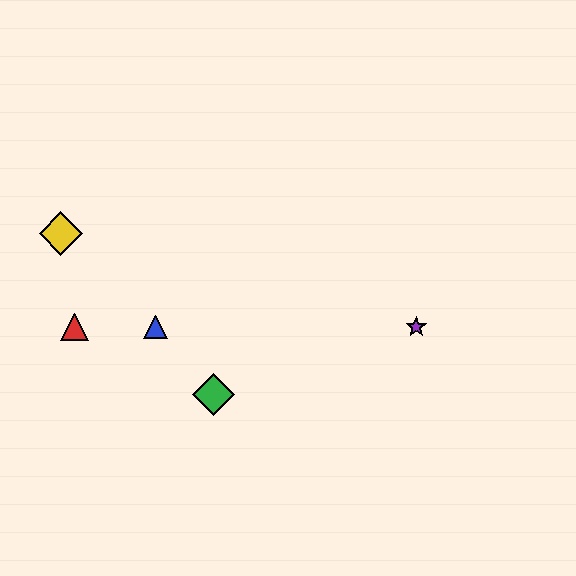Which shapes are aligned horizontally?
The red triangle, the blue triangle, the purple star are aligned horizontally.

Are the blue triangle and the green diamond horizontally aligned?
No, the blue triangle is at y≈327 and the green diamond is at y≈395.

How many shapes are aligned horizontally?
3 shapes (the red triangle, the blue triangle, the purple star) are aligned horizontally.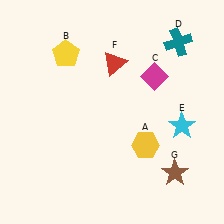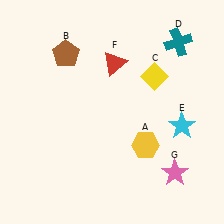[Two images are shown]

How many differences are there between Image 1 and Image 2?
There are 3 differences between the two images.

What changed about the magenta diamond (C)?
In Image 1, C is magenta. In Image 2, it changed to yellow.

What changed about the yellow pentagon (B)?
In Image 1, B is yellow. In Image 2, it changed to brown.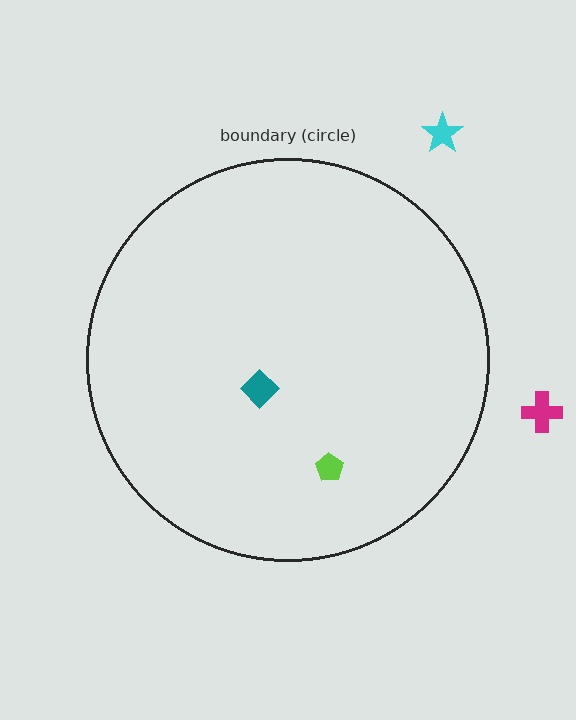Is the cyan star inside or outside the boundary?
Outside.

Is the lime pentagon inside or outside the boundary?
Inside.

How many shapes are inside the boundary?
2 inside, 2 outside.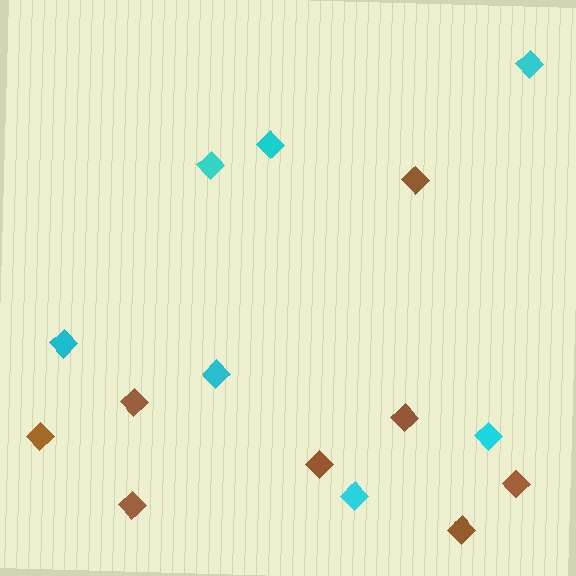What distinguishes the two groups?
There are 2 groups: one group of brown diamonds (8) and one group of cyan diamonds (7).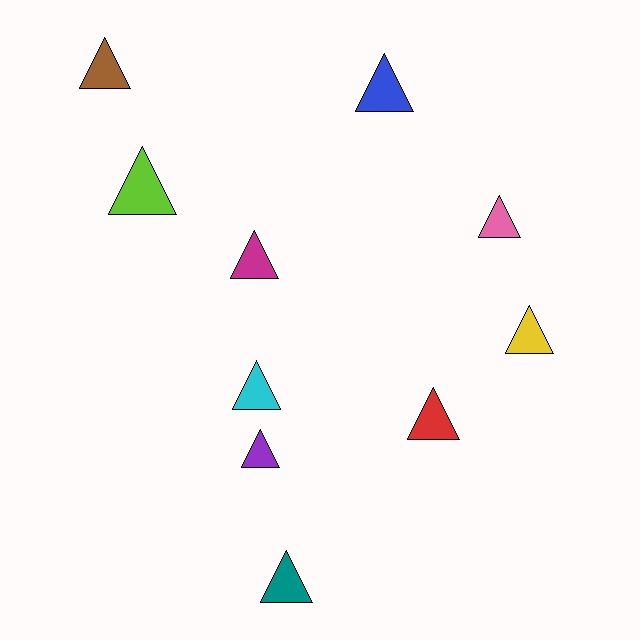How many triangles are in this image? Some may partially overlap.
There are 10 triangles.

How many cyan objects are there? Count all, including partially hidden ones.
There is 1 cyan object.